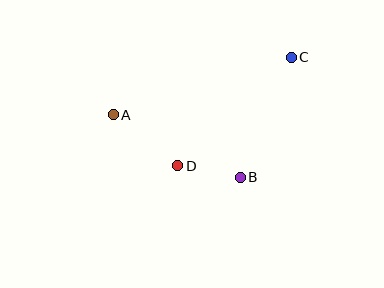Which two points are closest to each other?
Points B and D are closest to each other.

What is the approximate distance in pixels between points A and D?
The distance between A and D is approximately 82 pixels.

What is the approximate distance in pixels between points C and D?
The distance between C and D is approximately 157 pixels.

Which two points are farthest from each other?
Points A and C are farthest from each other.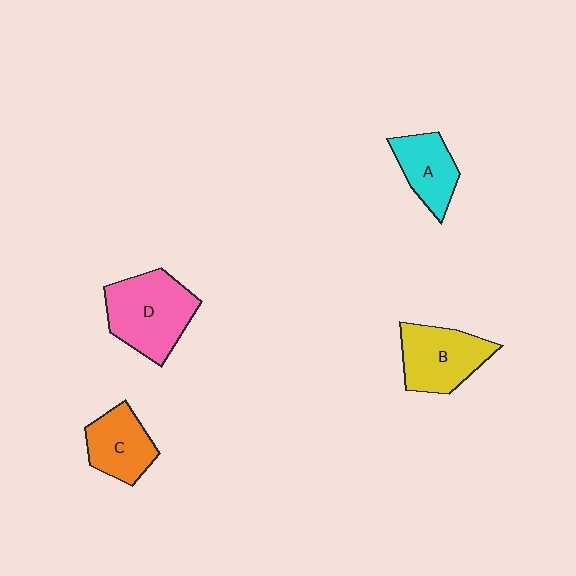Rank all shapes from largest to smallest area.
From largest to smallest: D (pink), B (yellow), C (orange), A (cyan).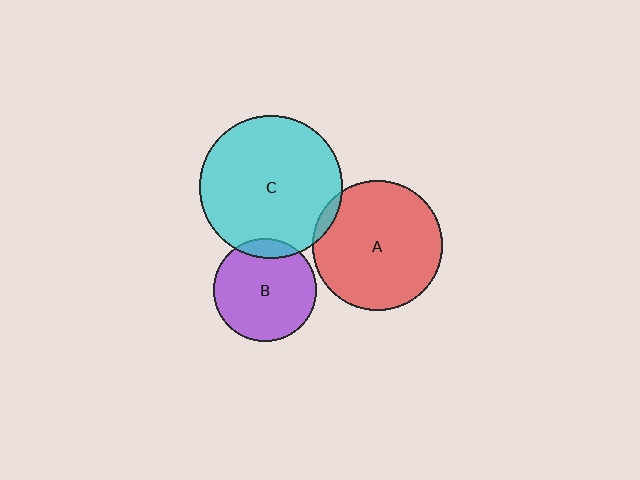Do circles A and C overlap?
Yes.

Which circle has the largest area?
Circle C (cyan).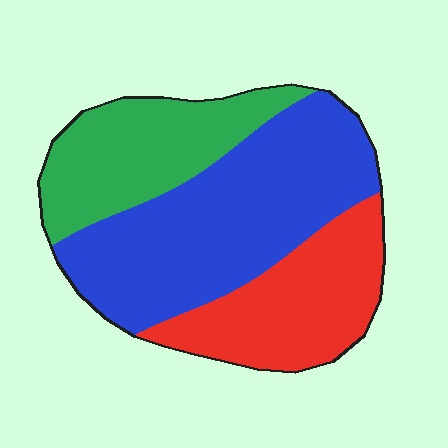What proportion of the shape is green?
Green covers about 25% of the shape.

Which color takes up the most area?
Blue, at roughly 45%.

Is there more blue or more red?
Blue.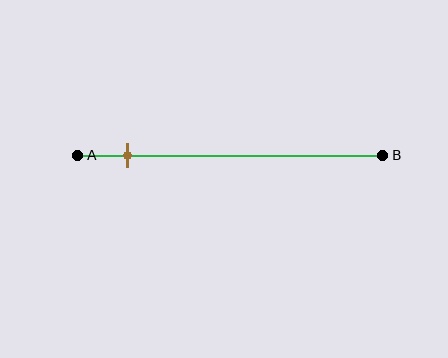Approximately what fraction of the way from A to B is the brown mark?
The brown mark is approximately 15% of the way from A to B.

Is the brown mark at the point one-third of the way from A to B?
No, the mark is at about 15% from A, not at the 33% one-third point.